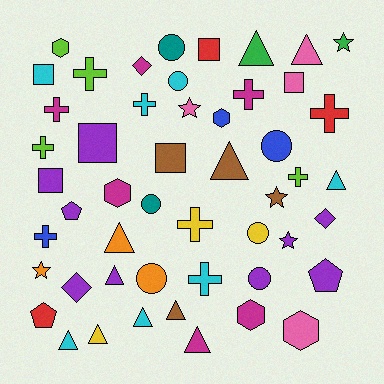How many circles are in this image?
There are 7 circles.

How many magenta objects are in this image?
There are 6 magenta objects.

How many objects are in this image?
There are 50 objects.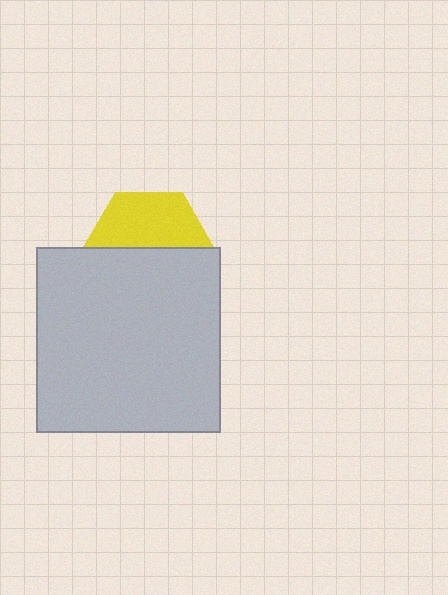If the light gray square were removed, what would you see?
You would see the complete yellow hexagon.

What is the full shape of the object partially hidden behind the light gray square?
The partially hidden object is a yellow hexagon.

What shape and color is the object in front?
The object in front is a light gray square.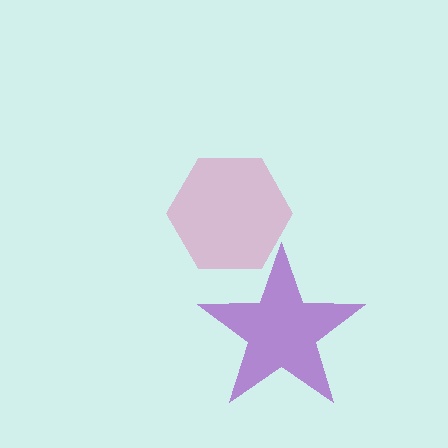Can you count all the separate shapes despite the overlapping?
Yes, there are 2 separate shapes.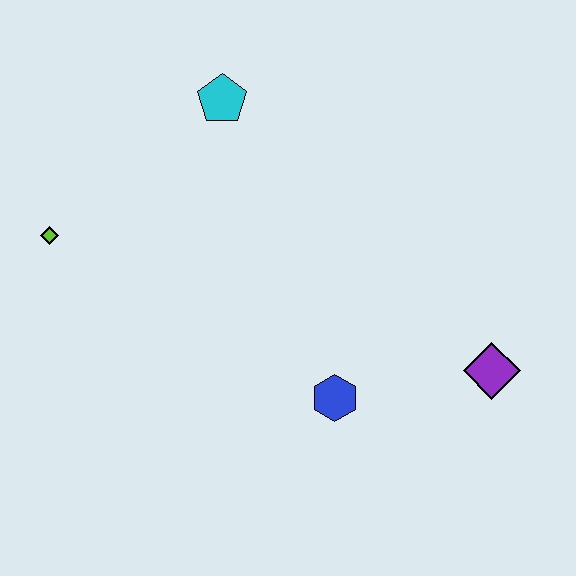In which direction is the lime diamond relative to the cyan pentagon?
The lime diamond is to the left of the cyan pentagon.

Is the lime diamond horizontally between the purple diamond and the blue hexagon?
No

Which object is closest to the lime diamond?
The cyan pentagon is closest to the lime diamond.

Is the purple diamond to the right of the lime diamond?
Yes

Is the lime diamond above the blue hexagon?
Yes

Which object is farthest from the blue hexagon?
The lime diamond is farthest from the blue hexagon.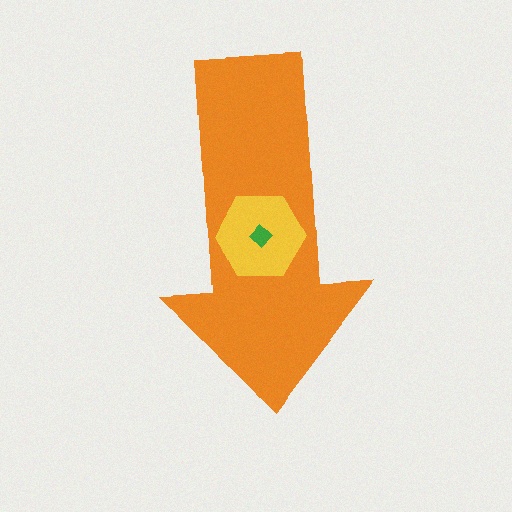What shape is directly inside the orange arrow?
The yellow hexagon.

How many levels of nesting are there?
3.